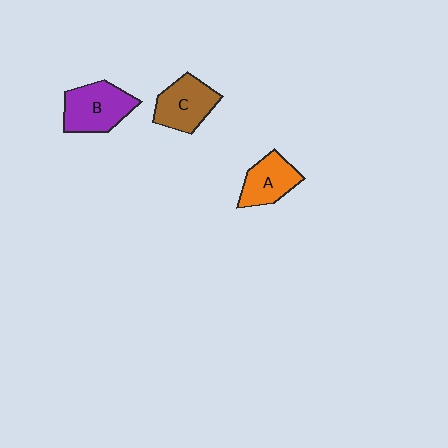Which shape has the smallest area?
Shape A (orange).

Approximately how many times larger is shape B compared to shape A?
Approximately 1.3 times.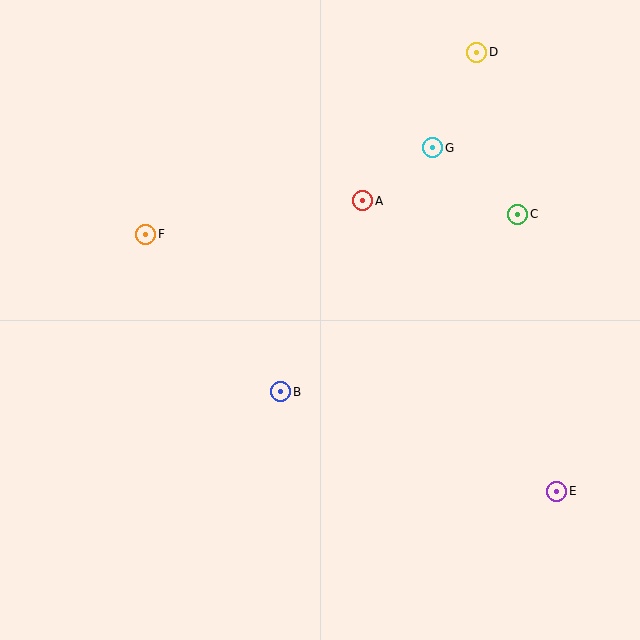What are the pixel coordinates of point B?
Point B is at (281, 392).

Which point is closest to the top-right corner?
Point D is closest to the top-right corner.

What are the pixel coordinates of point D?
Point D is at (477, 52).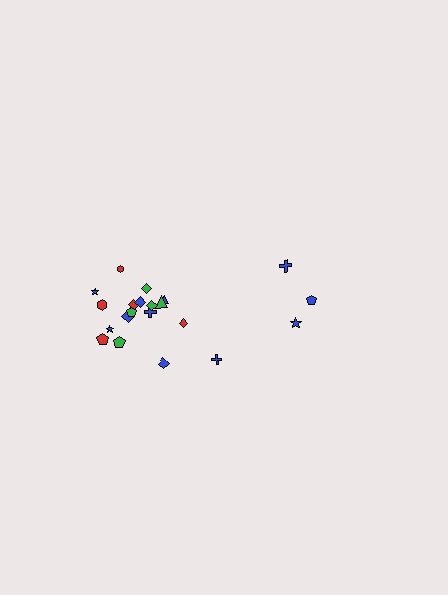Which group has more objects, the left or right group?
The left group.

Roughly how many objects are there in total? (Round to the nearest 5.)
Roughly 20 objects in total.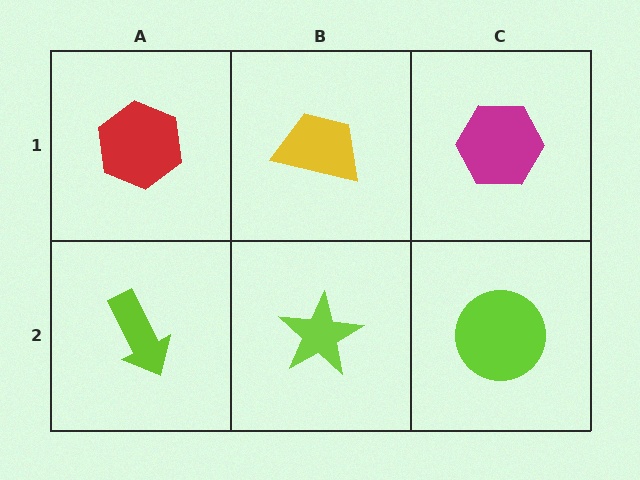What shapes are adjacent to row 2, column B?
A yellow trapezoid (row 1, column B), a lime arrow (row 2, column A), a lime circle (row 2, column C).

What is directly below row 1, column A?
A lime arrow.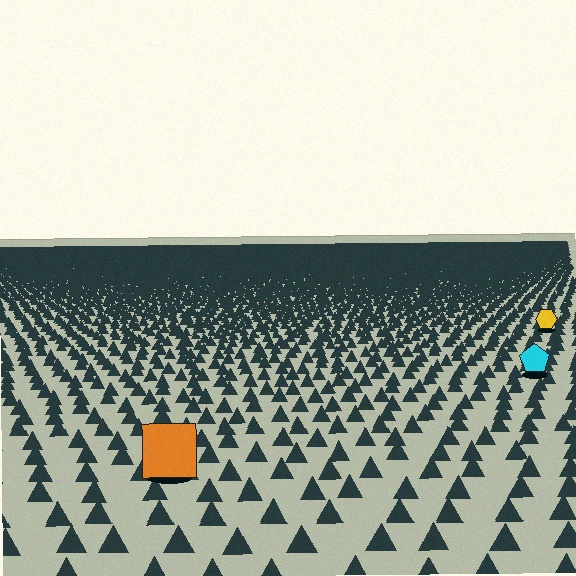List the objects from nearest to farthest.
From nearest to farthest: the orange square, the cyan pentagon, the yellow hexagon.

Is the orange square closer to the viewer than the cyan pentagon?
Yes. The orange square is closer — you can tell from the texture gradient: the ground texture is coarser near it.